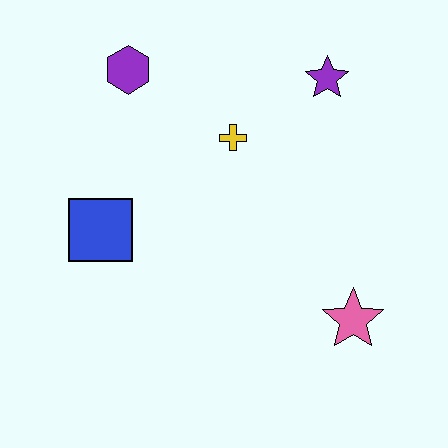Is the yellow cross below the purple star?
Yes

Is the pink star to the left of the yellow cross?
No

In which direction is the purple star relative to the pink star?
The purple star is above the pink star.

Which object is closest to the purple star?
The yellow cross is closest to the purple star.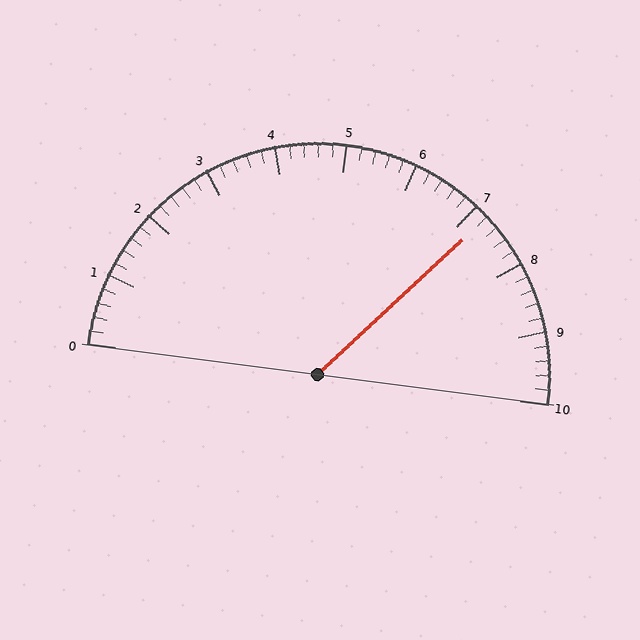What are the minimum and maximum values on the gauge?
The gauge ranges from 0 to 10.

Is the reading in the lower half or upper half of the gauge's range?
The reading is in the upper half of the range (0 to 10).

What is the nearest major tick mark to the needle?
The nearest major tick mark is 7.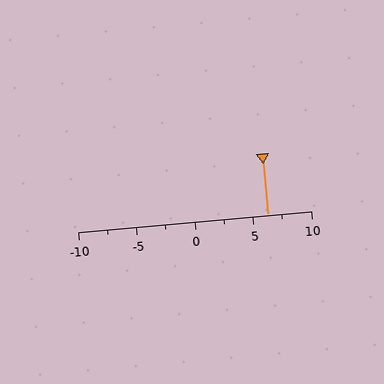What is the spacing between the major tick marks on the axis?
The major ticks are spaced 5 apart.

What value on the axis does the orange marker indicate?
The marker indicates approximately 6.2.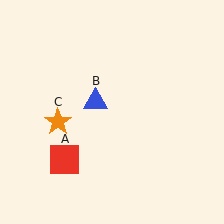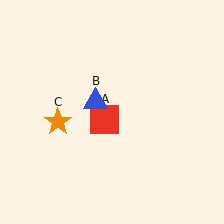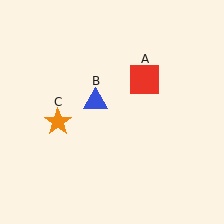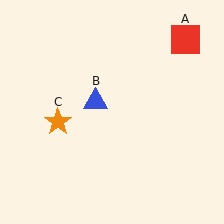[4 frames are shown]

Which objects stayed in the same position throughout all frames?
Blue triangle (object B) and orange star (object C) remained stationary.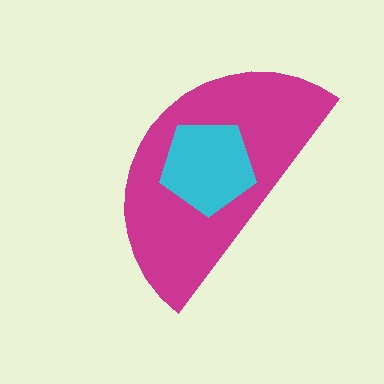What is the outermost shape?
The magenta semicircle.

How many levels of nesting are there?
2.